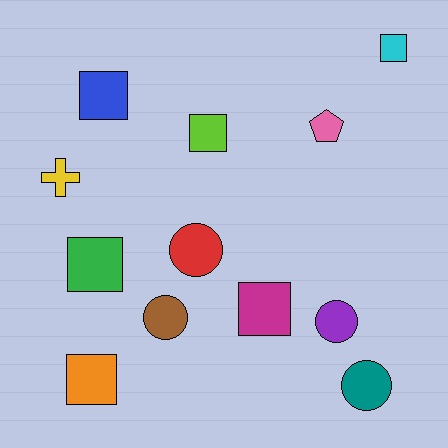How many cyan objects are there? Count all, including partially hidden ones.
There is 1 cyan object.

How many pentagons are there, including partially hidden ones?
There is 1 pentagon.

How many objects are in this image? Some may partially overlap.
There are 12 objects.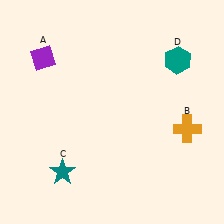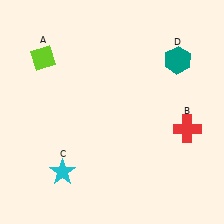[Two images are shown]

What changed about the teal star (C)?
In Image 1, C is teal. In Image 2, it changed to cyan.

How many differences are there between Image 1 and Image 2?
There are 3 differences between the two images.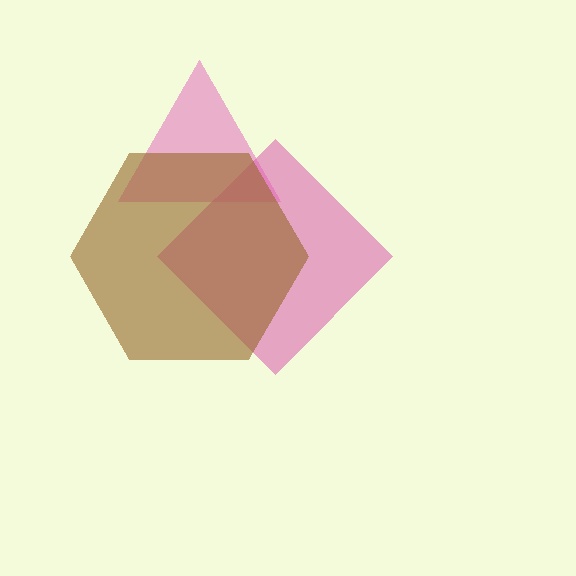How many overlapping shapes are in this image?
There are 3 overlapping shapes in the image.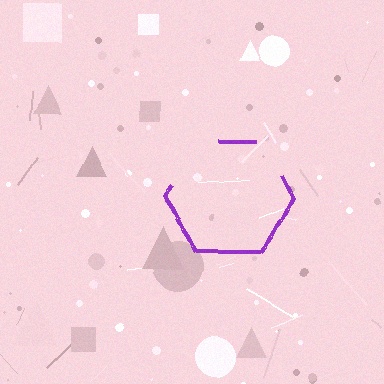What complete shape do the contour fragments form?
The contour fragments form a hexagon.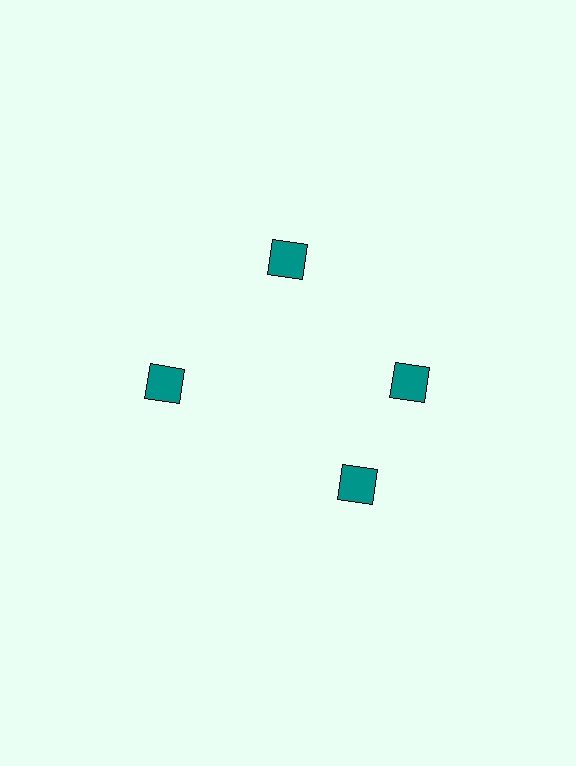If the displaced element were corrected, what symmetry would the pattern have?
It would have 4-fold rotational symmetry — the pattern would map onto itself every 90 degrees.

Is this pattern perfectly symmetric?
No. The 4 teal squares are arranged in a ring, but one element near the 6 o'clock position is rotated out of alignment along the ring, breaking the 4-fold rotational symmetry.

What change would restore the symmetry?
The symmetry would be restored by rotating it back into even spacing with its neighbors so that all 4 squares sit at equal angles and equal distance from the center.